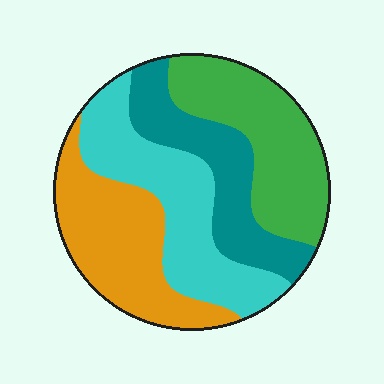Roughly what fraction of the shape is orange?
Orange takes up about one quarter (1/4) of the shape.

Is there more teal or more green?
Green.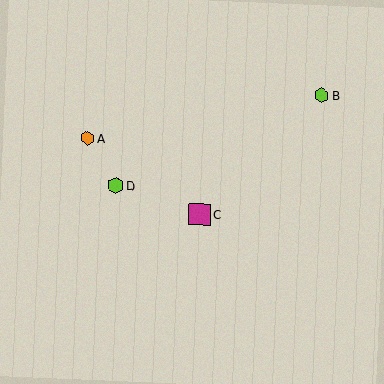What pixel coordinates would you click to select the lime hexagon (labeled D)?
Click at (116, 186) to select the lime hexagon D.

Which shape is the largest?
The magenta square (labeled C) is the largest.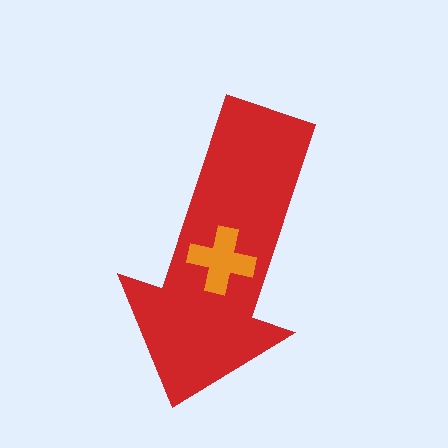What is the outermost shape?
The red arrow.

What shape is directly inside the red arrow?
The orange cross.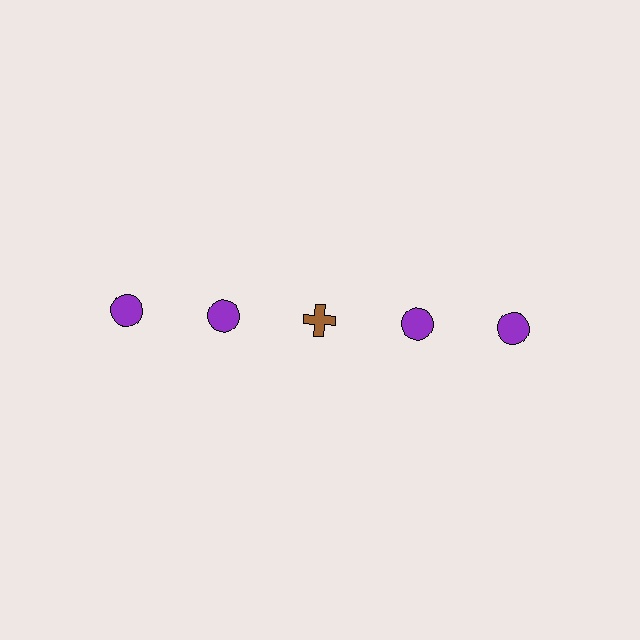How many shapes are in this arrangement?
There are 5 shapes arranged in a grid pattern.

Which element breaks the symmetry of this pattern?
The brown cross in the top row, center column breaks the symmetry. All other shapes are purple circles.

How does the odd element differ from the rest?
It differs in both color (brown instead of purple) and shape (cross instead of circle).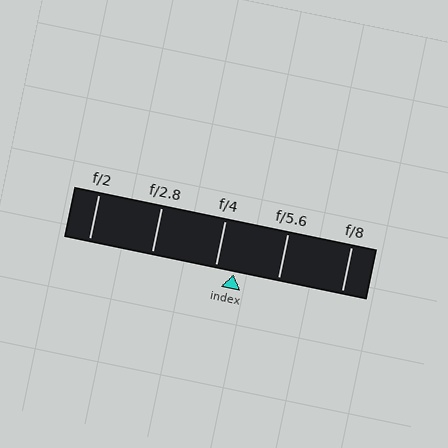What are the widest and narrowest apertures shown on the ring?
The widest aperture shown is f/2 and the narrowest is f/8.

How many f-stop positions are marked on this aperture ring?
There are 5 f-stop positions marked.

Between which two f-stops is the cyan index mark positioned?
The index mark is between f/4 and f/5.6.